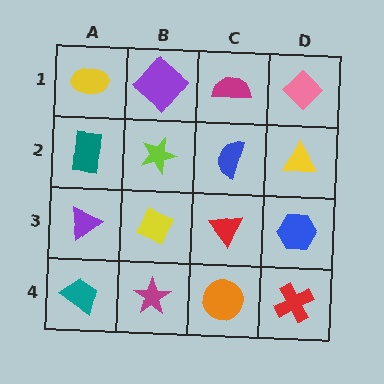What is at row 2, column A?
A teal rectangle.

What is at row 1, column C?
A magenta semicircle.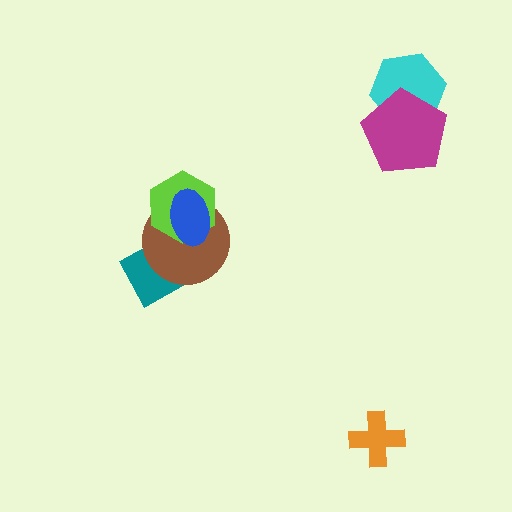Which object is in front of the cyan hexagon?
The magenta pentagon is in front of the cyan hexagon.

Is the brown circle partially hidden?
Yes, it is partially covered by another shape.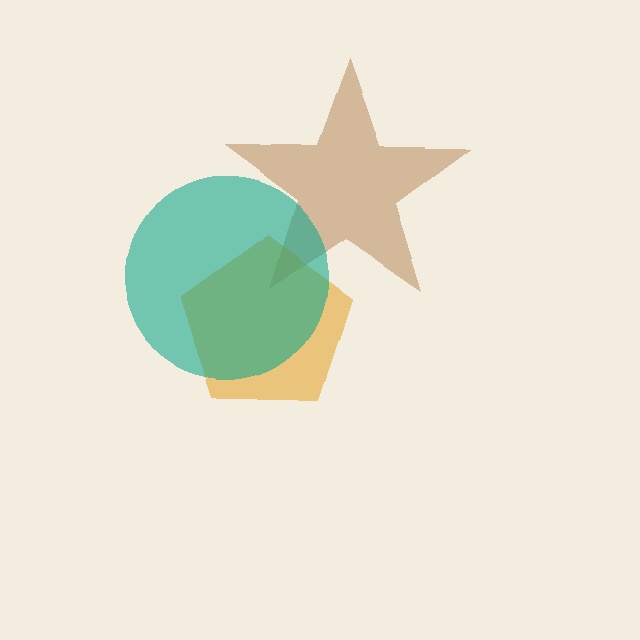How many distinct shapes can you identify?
There are 3 distinct shapes: a brown star, an orange pentagon, a teal circle.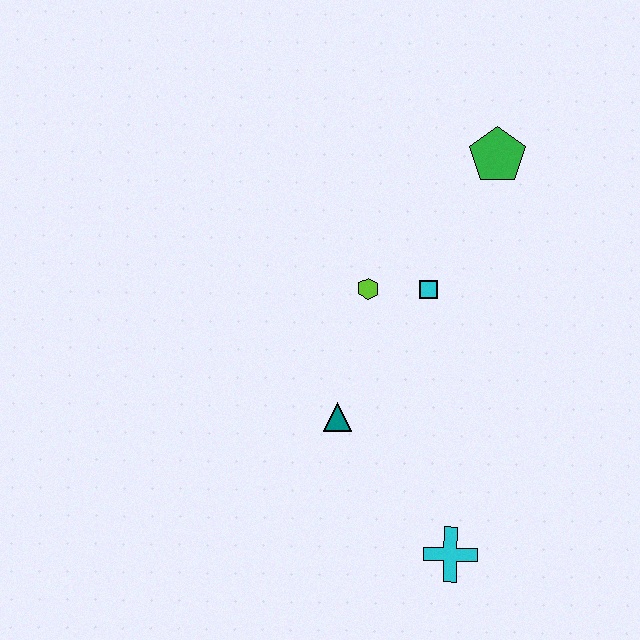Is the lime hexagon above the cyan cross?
Yes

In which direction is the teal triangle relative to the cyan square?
The teal triangle is below the cyan square.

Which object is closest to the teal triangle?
The lime hexagon is closest to the teal triangle.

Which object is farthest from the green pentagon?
The cyan cross is farthest from the green pentagon.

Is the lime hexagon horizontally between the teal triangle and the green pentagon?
Yes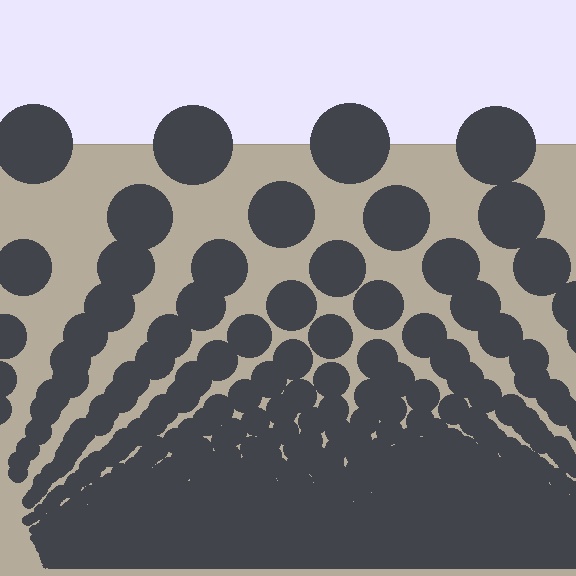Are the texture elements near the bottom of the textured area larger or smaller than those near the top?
Smaller. The gradient is inverted — elements near the bottom are smaller and denser.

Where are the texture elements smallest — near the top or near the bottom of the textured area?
Near the bottom.